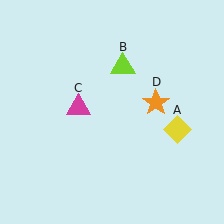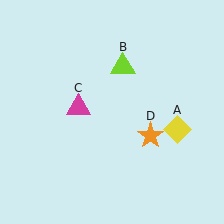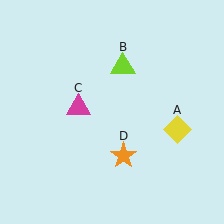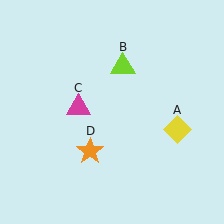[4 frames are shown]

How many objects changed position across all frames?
1 object changed position: orange star (object D).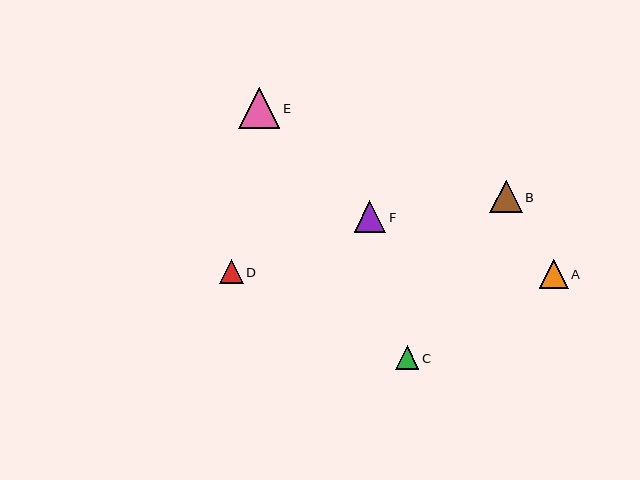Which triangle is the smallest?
Triangle C is the smallest with a size of approximately 24 pixels.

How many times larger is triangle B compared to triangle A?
Triangle B is approximately 1.1 times the size of triangle A.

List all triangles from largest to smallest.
From largest to smallest: E, B, F, A, D, C.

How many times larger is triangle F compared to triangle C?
Triangle F is approximately 1.3 times the size of triangle C.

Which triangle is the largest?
Triangle E is the largest with a size of approximately 41 pixels.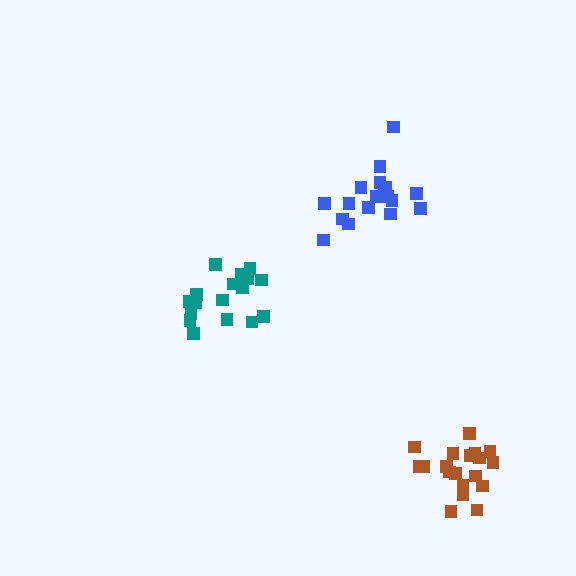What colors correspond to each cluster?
The clusters are colored: blue, teal, brown.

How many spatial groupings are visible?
There are 3 spatial groupings.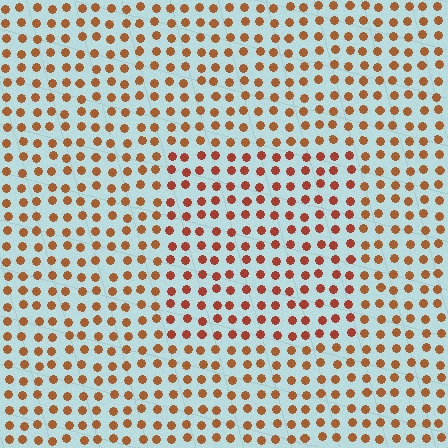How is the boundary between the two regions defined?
The boundary is defined purely by a slight shift in hue (about 18 degrees). Spacing, size, and orientation are identical on both sides.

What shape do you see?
I see a rectangle.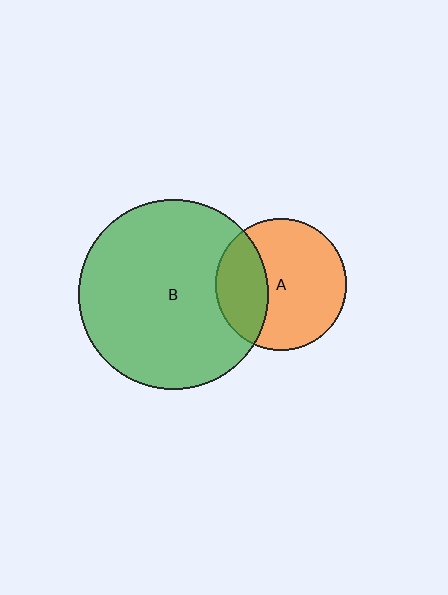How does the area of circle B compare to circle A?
Approximately 2.1 times.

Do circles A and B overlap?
Yes.